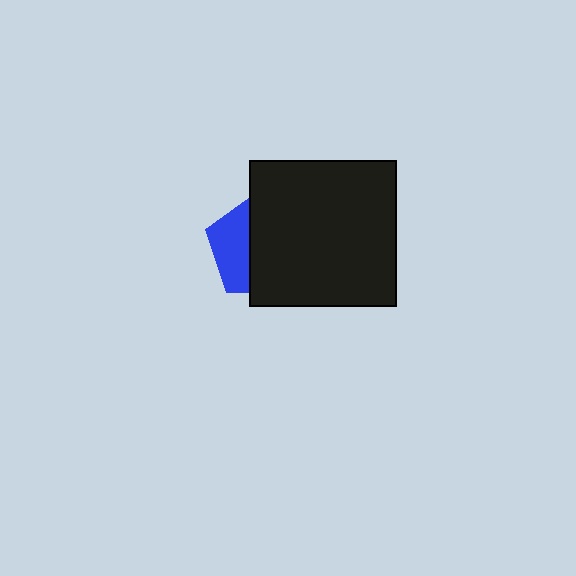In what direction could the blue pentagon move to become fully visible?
The blue pentagon could move left. That would shift it out from behind the black square entirely.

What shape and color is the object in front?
The object in front is a black square.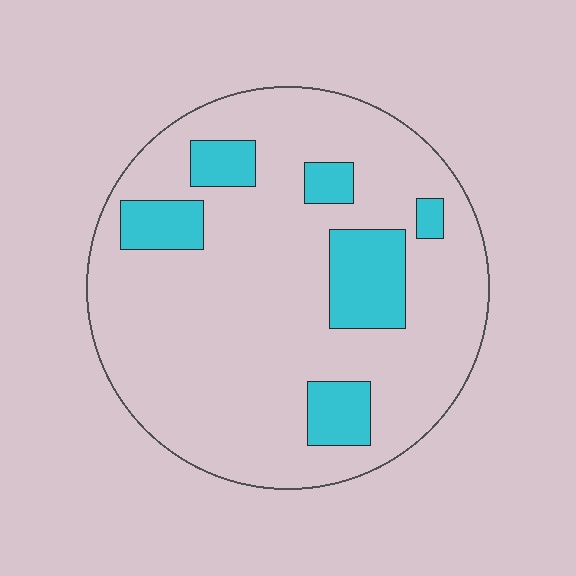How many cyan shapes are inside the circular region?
6.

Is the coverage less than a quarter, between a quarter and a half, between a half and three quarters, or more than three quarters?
Less than a quarter.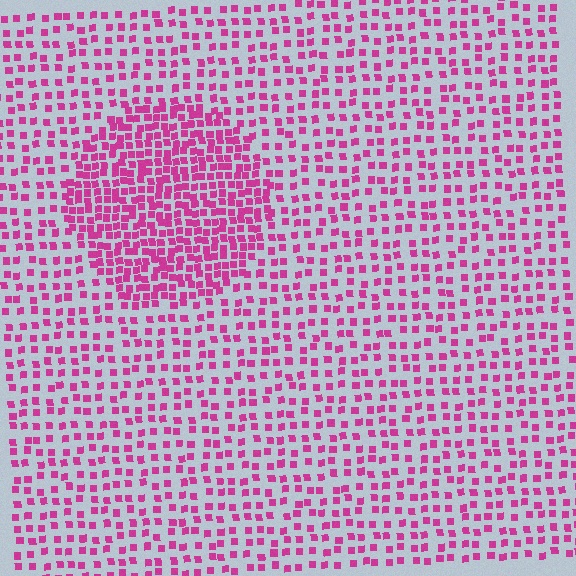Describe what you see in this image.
The image contains small magenta elements arranged at two different densities. A circle-shaped region is visible where the elements are more densely packed than the surrounding area.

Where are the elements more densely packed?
The elements are more densely packed inside the circle boundary.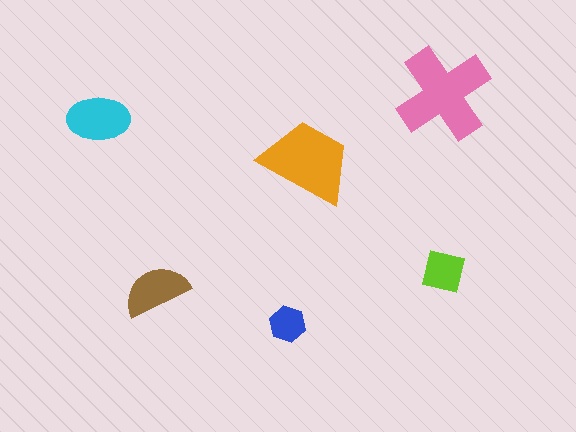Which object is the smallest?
The blue hexagon.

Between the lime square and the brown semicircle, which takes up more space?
The brown semicircle.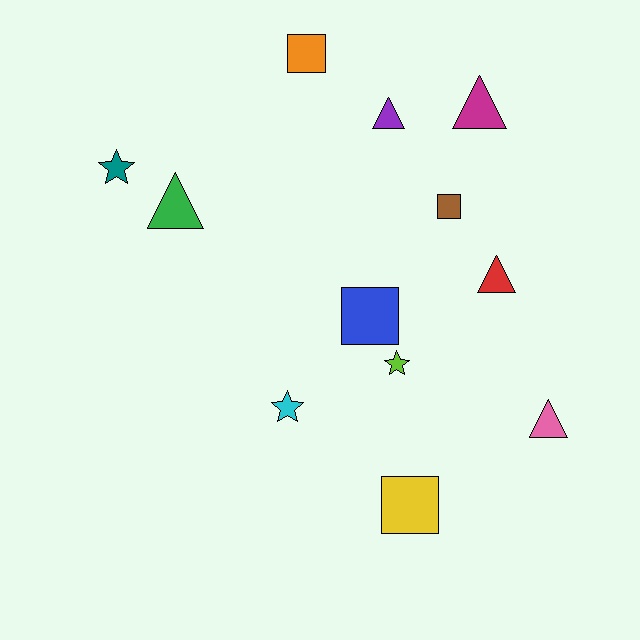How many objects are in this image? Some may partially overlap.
There are 12 objects.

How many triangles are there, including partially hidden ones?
There are 5 triangles.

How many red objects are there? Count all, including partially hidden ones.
There is 1 red object.